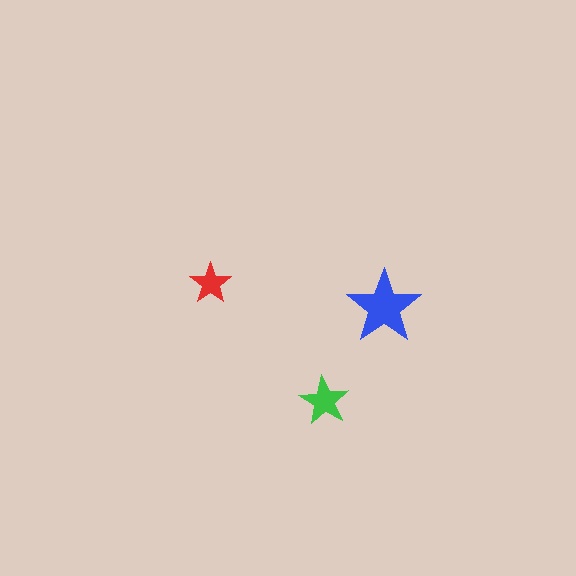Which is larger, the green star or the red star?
The green one.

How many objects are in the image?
There are 3 objects in the image.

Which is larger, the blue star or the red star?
The blue one.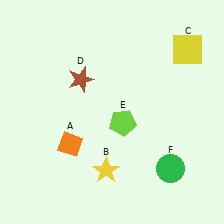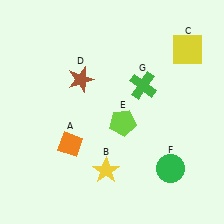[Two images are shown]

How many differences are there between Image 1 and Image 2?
There is 1 difference between the two images.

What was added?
A green cross (G) was added in Image 2.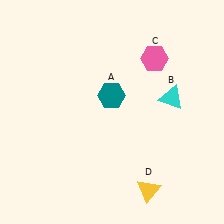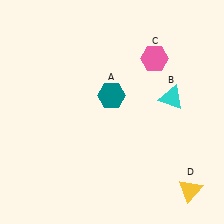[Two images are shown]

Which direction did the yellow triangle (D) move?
The yellow triangle (D) moved right.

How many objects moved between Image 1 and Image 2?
1 object moved between the two images.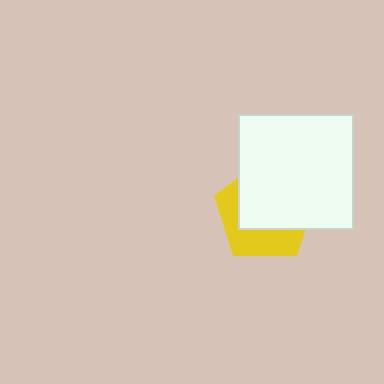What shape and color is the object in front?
The object in front is a white square.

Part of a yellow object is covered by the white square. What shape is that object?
It is a pentagon.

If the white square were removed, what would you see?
You would see the complete yellow pentagon.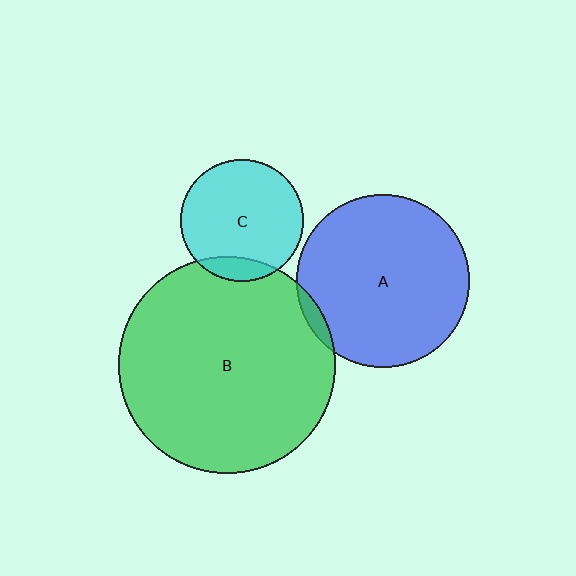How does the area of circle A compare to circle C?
Approximately 2.0 times.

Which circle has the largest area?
Circle B (green).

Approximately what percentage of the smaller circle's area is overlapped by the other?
Approximately 10%.